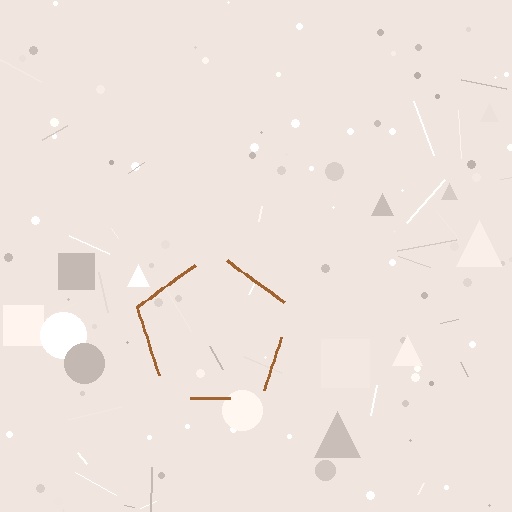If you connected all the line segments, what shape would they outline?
They would outline a pentagon.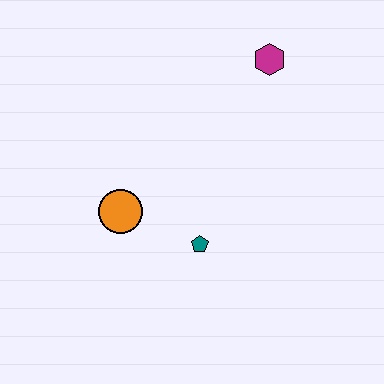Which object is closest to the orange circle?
The teal pentagon is closest to the orange circle.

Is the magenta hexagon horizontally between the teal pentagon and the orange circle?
No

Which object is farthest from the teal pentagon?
The magenta hexagon is farthest from the teal pentagon.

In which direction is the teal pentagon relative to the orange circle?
The teal pentagon is to the right of the orange circle.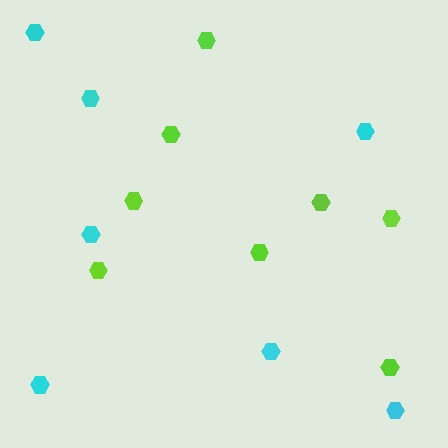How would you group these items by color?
There are 2 groups: one group of lime hexagons (8) and one group of cyan hexagons (7).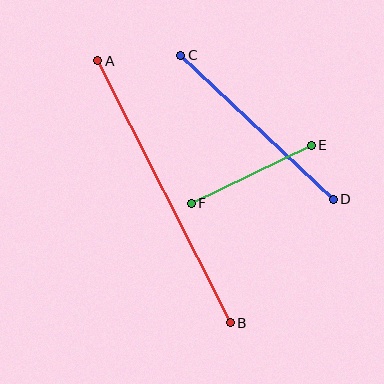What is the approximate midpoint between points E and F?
The midpoint is at approximately (251, 174) pixels.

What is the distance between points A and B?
The distance is approximately 294 pixels.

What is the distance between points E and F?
The distance is approximately 133 pixels.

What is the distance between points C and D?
The distance is approximately 210 pixels.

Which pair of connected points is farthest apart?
Points A and B are farthest apart.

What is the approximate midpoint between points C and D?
The midpoint is at approximately (257, 127) pixels.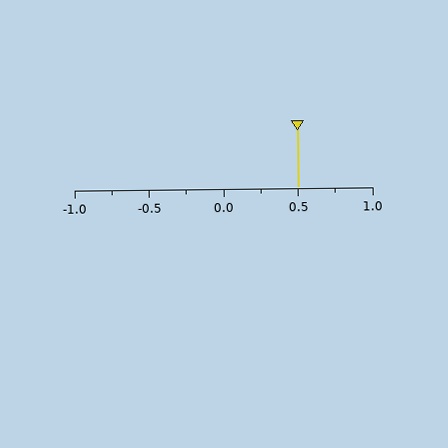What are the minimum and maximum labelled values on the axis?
The axis runs from -1.0 to 1.0.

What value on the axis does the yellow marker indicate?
The marker indicates approximately 0.5.